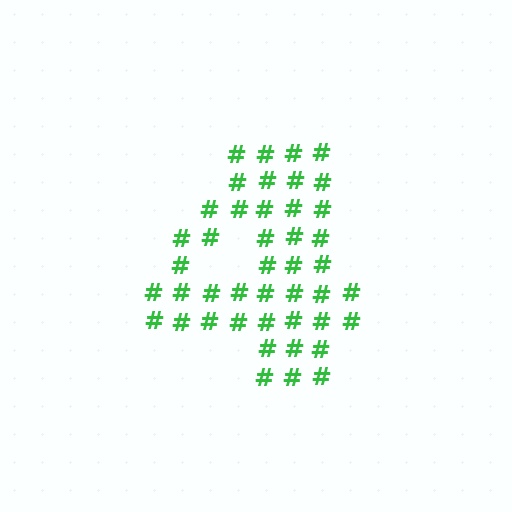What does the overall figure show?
The overall figure shows the digit 4.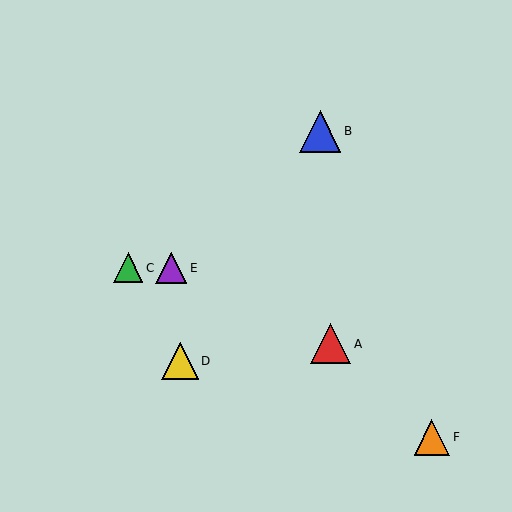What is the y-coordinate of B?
Object B is at y≈131.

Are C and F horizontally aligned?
No, C is at y≈268 and F is at y≈437.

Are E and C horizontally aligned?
Yes, both are at y≈268.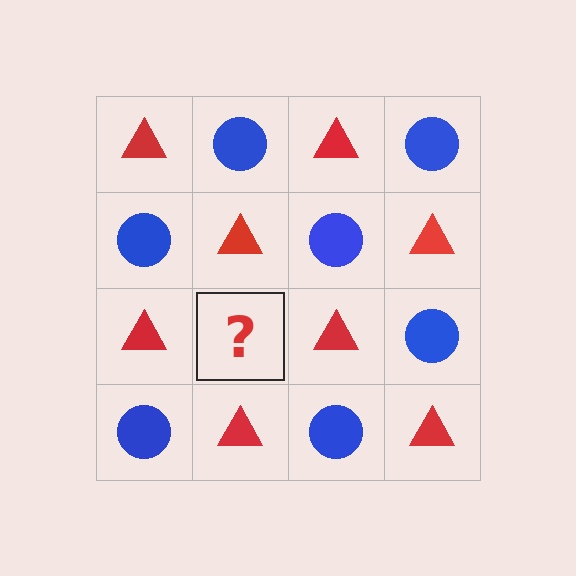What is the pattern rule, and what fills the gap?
The rule is that it alternates red triangle and blue circle in a checkerboard pattern. The gap should be filled with a blue circle.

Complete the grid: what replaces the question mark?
The question mark should be replaced with a blue circle.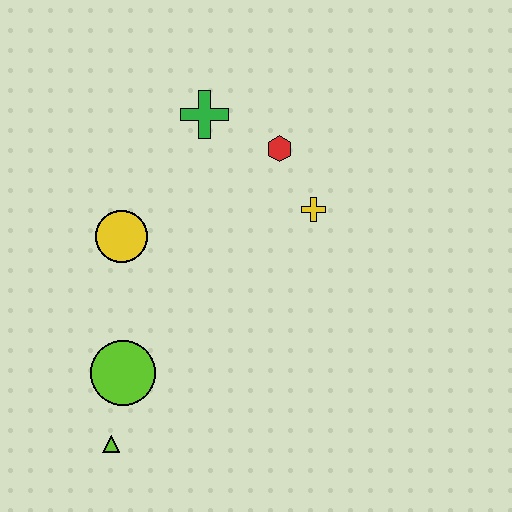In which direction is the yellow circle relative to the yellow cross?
The yellow circle is to the left of the yellow cross.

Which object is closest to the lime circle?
The lime triangle is closest to the lime circle.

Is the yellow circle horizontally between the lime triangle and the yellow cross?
Yes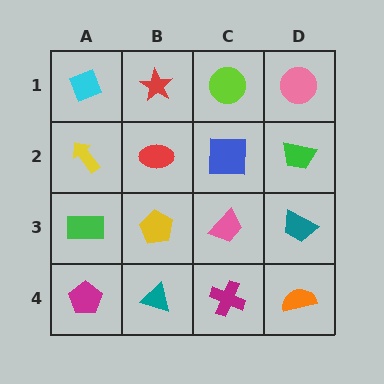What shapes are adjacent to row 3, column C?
A blue square (row 2, column C), a magenta cross (row 4, column C), a yellow pentagon (row 3, column B), a teal trapezoid (row 3, column D).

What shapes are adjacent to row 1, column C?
A blue square (row 2, column C), a red star (row 1, column B), a pink circle (row 1, column D).